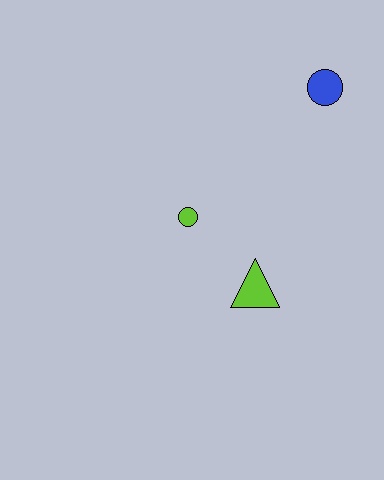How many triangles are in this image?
There is 1 triangle.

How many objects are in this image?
There are 3 objects.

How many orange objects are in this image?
There are no orange objects.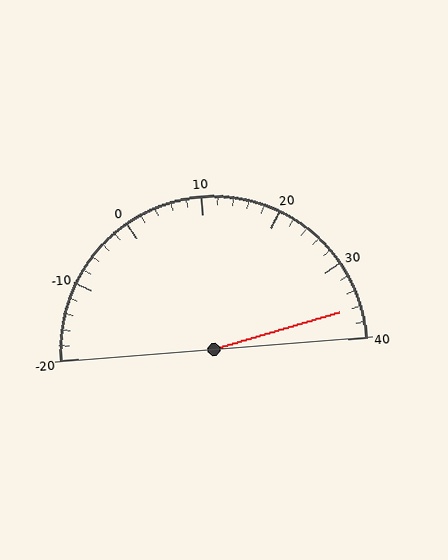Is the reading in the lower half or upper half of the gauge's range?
The reading is in the upper half of the range (-20 to 40).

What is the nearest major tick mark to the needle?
The nearest major tick mark is 40.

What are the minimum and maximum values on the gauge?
The gauge ranges from -20 to 40.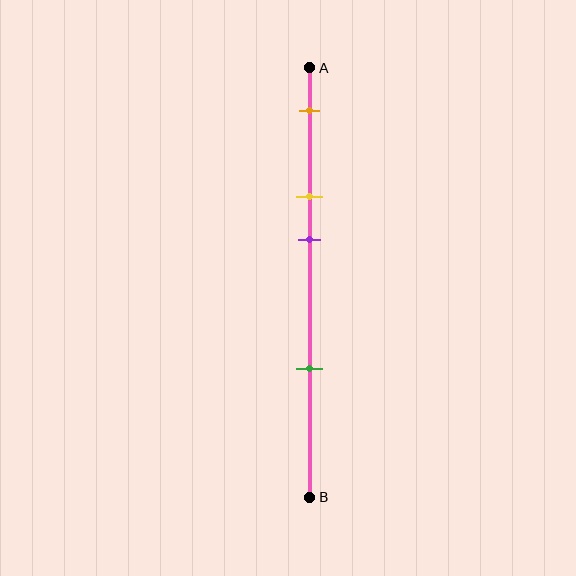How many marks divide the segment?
There are 4 marks dividing the segment.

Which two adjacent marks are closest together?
The yellow and purple marks are the closest adjacent pair.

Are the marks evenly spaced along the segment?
No, the marks are not evenly spaced.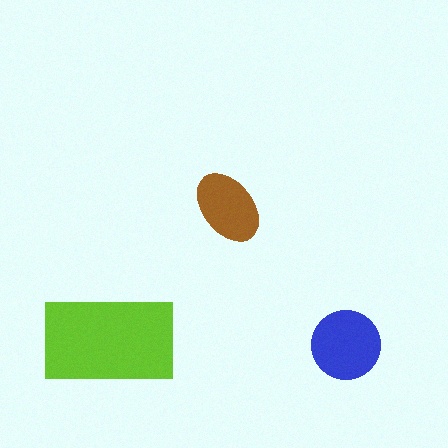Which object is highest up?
The brown ellipse is topmost.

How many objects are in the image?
There are 3 objects in the image.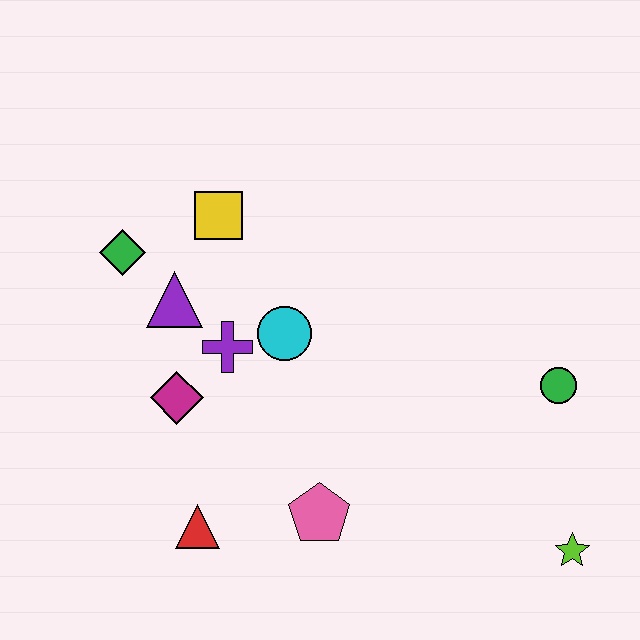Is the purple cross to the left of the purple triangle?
No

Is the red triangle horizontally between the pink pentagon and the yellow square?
No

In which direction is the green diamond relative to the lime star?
The green diamond is to the left of the lime star.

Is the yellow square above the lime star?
Yes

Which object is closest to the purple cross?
The cyan circle is closest to the purple cross.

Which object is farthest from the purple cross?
The lime star is farthest from the purple cross.